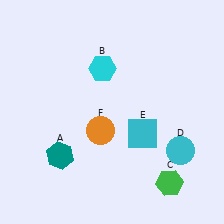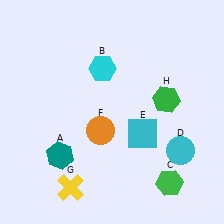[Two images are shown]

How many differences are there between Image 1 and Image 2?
There are 2 differences between the two images.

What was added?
A yellow cross (G), a green hexagon (H) were added in Image 2.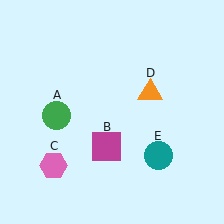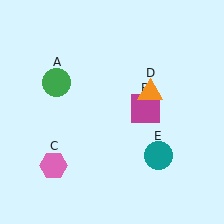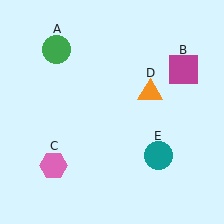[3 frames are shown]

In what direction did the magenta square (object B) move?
The magenta square (object B) moved up and to the right.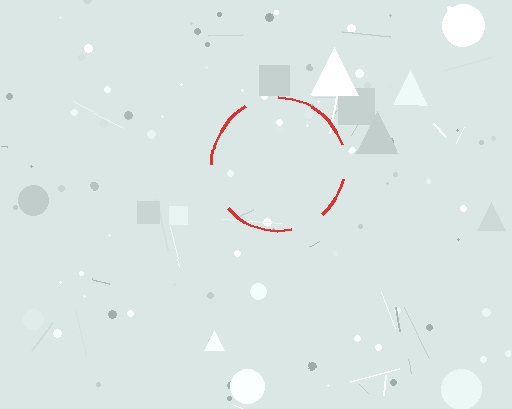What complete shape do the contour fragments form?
The contour fragments form a circle.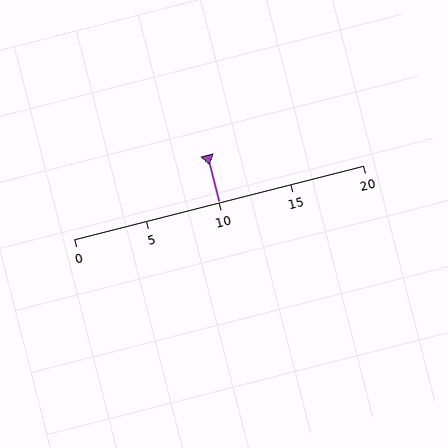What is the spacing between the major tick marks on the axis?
The major ticks are spaced 5 apart.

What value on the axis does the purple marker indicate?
The marker indicates approximately 10.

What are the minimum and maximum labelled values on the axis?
The axis runs from 0 to 20.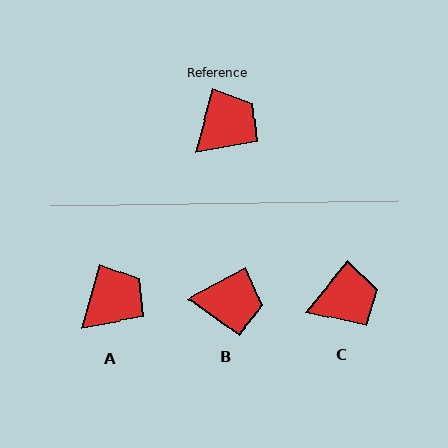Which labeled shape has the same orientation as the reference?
A.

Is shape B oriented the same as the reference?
No, it is off by about 46 degrees.